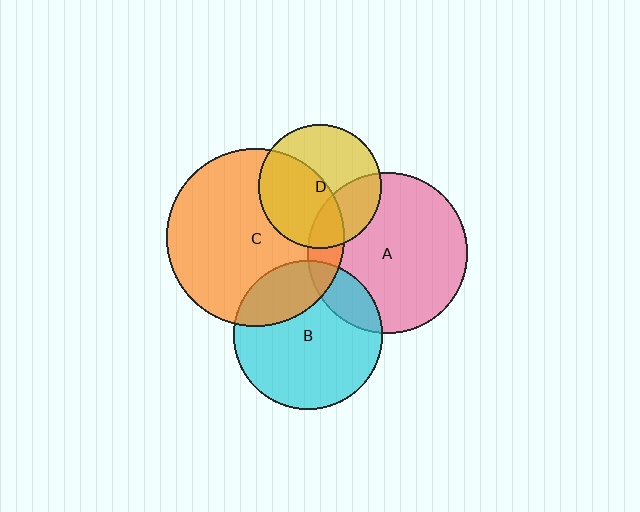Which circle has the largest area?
Circle C (orange).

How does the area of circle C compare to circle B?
Approximately 1.4 times.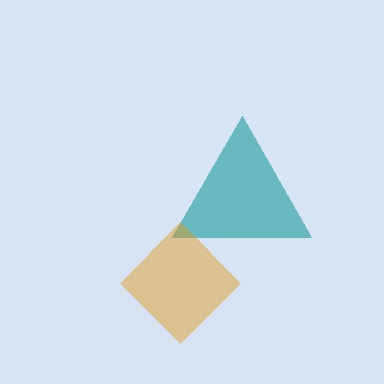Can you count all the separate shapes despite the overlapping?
Yes, there are 2 separate shapes.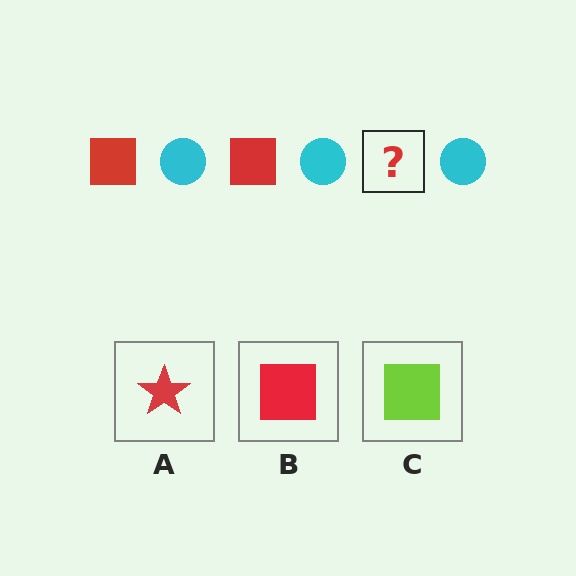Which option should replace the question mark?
Option B.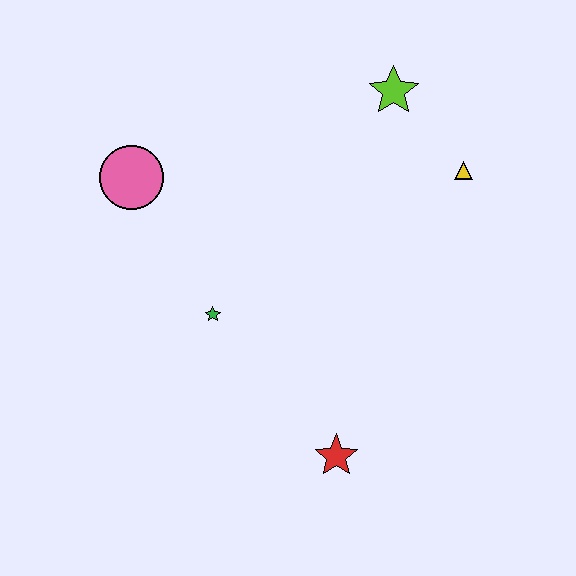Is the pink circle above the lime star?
No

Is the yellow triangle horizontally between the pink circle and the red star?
No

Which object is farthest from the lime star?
The red star is farthest from the lime star.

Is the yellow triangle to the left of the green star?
No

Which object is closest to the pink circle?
The green star is closest to the pink circle.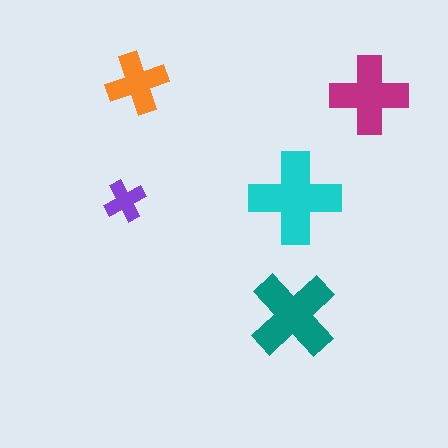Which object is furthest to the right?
The magenta cross is rightmost.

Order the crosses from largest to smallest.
the cyan one, the teal one, the magenta one, the orange one, the purple one.